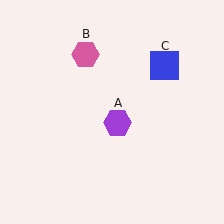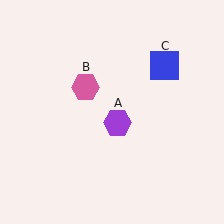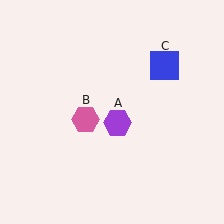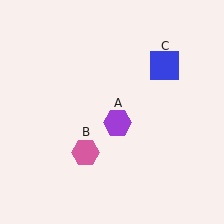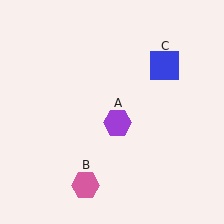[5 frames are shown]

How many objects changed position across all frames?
1 object changed position: pink hexagon (object B).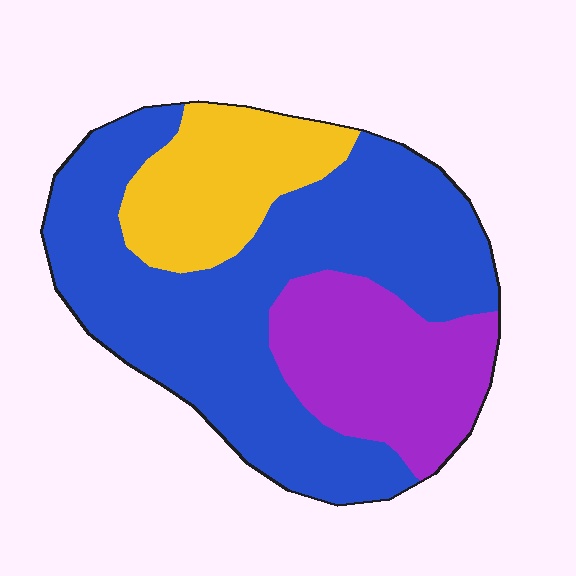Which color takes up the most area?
Blue, at roughly 60%.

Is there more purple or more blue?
Blue.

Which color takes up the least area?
Yellow, at roughly 20%.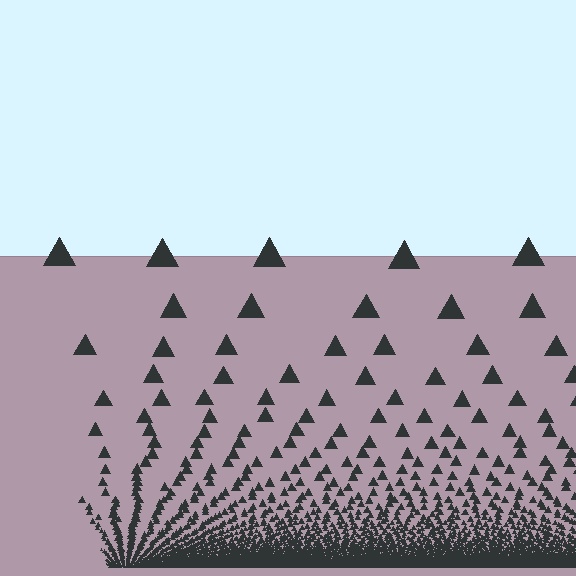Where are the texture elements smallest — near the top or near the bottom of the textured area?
Near the bottom.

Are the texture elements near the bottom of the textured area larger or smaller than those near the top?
Smaller. The gradient is inverted — elements near the bottom are smaller and denser.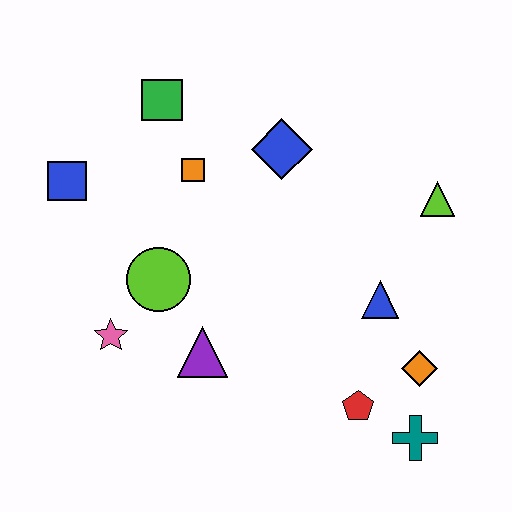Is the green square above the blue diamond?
Yes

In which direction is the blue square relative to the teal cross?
The blue square is to the left of the teal cross.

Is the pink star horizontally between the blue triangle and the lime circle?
No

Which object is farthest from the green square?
The teal cross is farthest from the green square.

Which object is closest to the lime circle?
The pink star is closest to the lime circle.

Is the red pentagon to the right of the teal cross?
No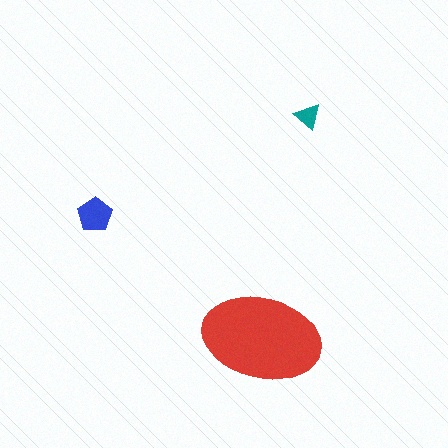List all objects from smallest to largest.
The teal triangle, the blue pentagon, the red ellipse.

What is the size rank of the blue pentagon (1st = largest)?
2nd.